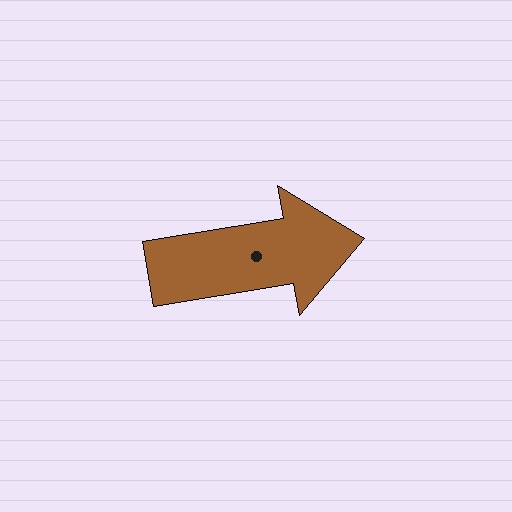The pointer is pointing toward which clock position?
Roughly 3 o'clock.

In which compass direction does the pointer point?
East.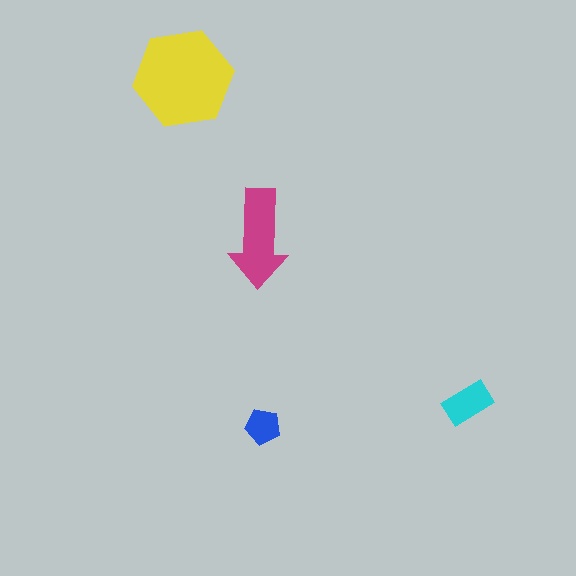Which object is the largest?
The yellow hexagon.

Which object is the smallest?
The blue pentagon.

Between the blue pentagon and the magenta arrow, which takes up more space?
The magenta arrow.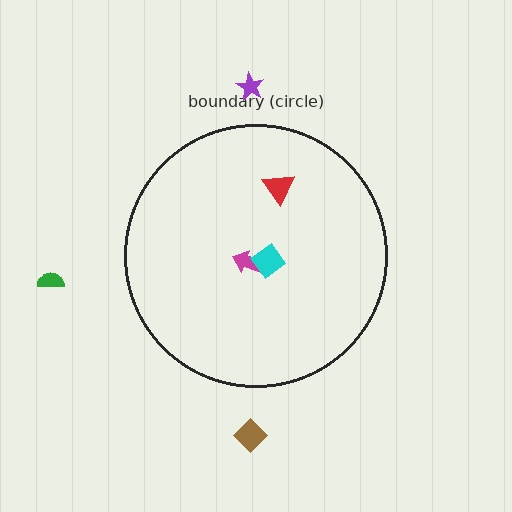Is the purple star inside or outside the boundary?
Outside.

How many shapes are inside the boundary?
3 inside, 3 outside.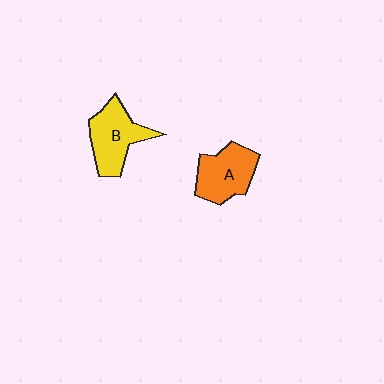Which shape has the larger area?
Shape B (yellow).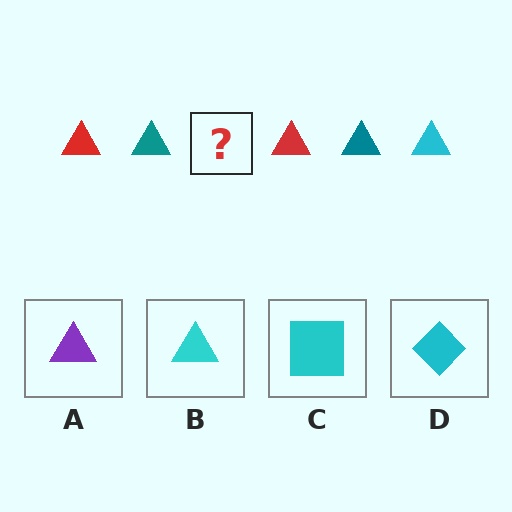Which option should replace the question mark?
Option B.